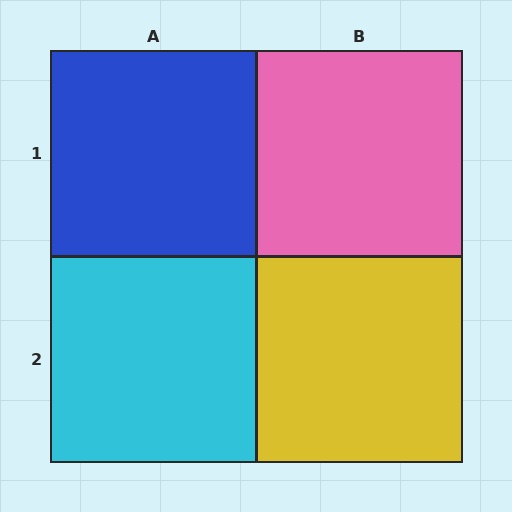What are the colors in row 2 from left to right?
Cyan, yellow.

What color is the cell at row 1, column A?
Blue.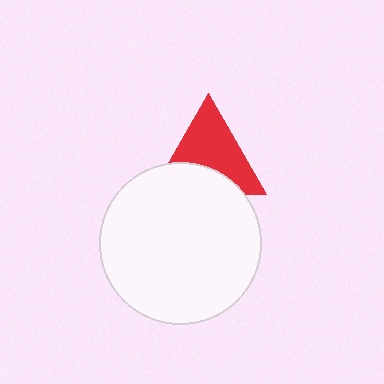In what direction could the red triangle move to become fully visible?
The red triangle could move up. That would shift it out from behind the white circle entirely.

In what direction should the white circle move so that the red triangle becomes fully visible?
The white circle should move down. That is the shortest direction to clear the overlap and leave the red triangle fully visible.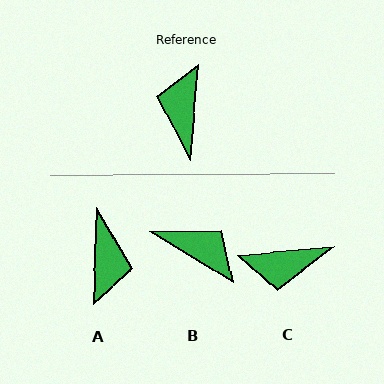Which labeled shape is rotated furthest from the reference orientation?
A, about 177 degrees away.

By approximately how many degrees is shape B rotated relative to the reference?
Approximately 116 degrees clockwise.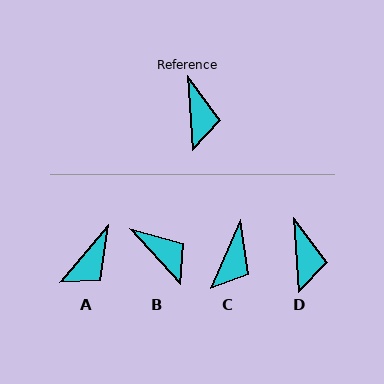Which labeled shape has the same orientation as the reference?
D.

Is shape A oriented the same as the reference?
No, it is off by about 44 degrees.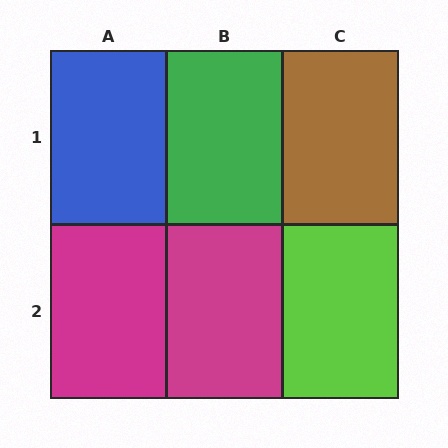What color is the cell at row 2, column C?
Lime.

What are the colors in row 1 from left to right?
Blue, green, brown.